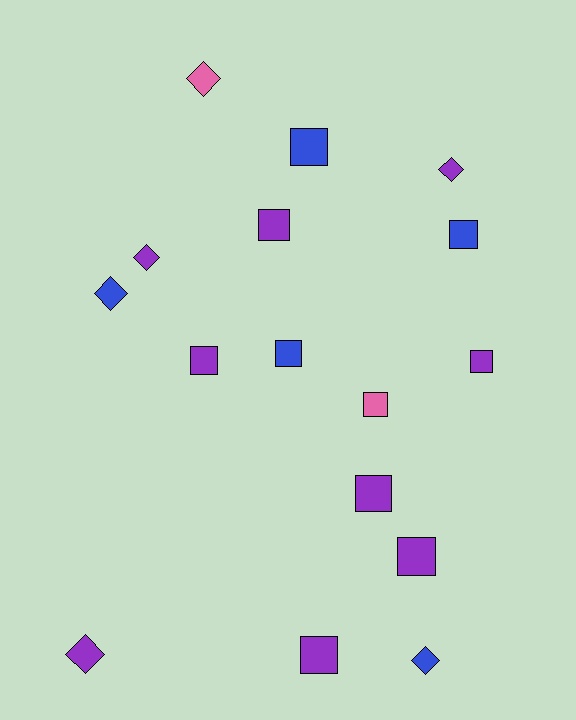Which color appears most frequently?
Purple, with 9 objects.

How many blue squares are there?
There are 3 blue squares.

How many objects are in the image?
There are 16 objects.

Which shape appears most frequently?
Square, with 10 objects.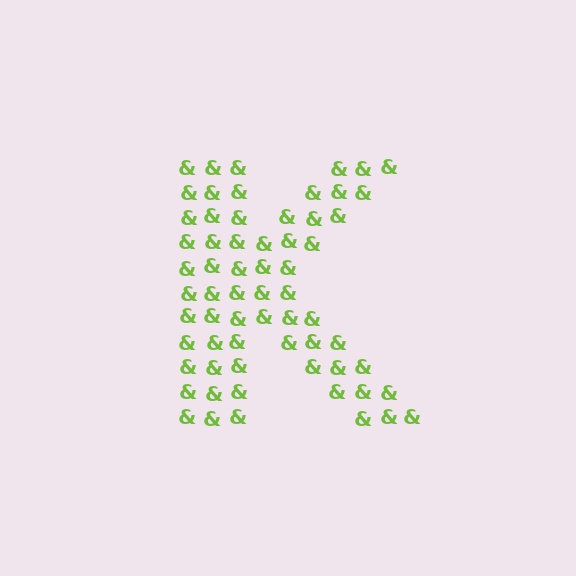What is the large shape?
The large shape is the letter K.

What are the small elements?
The small elements are ampersands.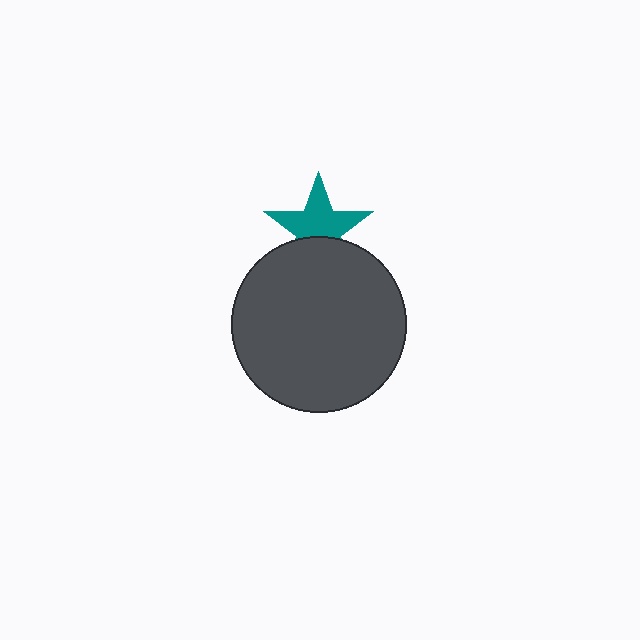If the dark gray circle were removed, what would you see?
You would see the complete teal star.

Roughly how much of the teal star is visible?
About half of it is visible (roughly 63%).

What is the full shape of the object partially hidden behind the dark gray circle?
The partially hidden object is a teal star.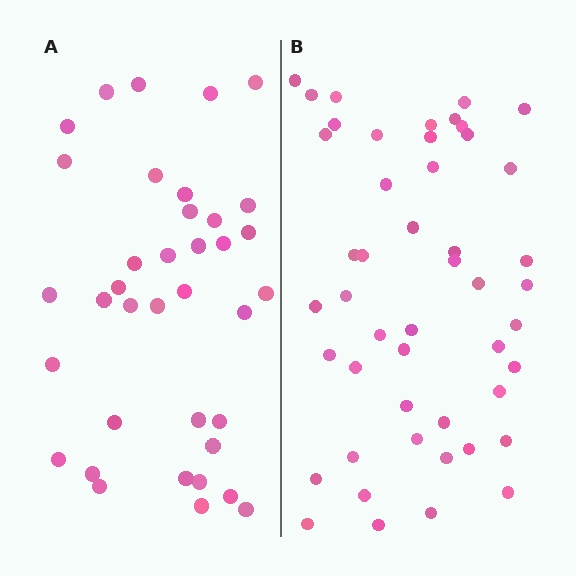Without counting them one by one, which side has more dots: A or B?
Region B (the right region) has more dots.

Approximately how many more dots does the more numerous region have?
Region B has roughly 12 or so more dots than region A.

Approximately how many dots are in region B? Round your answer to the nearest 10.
About 50 dots. (The exact count is 48, which rounds to 50.)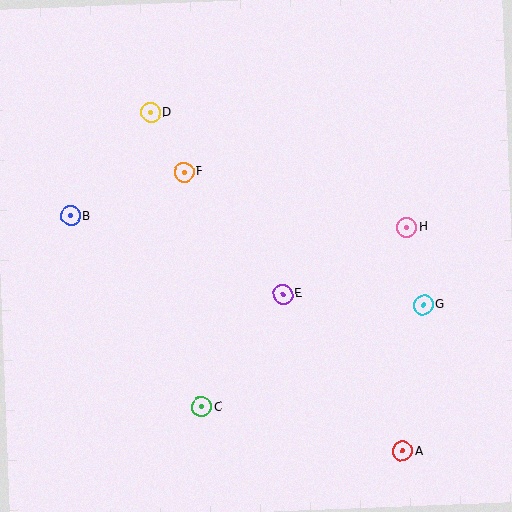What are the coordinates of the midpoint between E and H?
The midpoint between E and H is at (345, 261).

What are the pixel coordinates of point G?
Point G is at (423, 305).